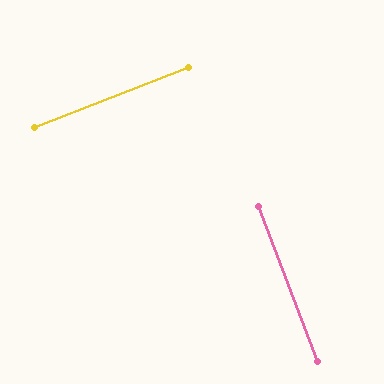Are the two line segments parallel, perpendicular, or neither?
Perpendicular — they meet at approximately 90°.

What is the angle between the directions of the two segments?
Approximately 90 degrees.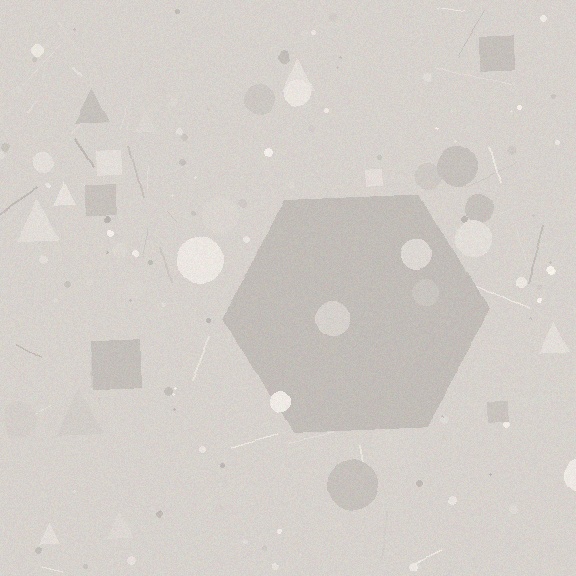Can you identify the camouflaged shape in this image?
The camouflaged shape is a hexagon.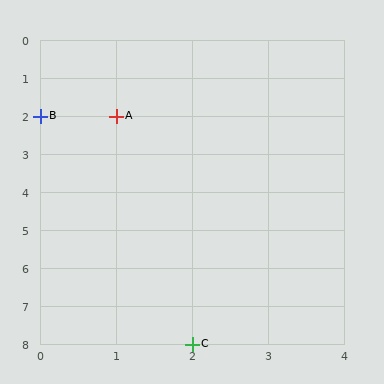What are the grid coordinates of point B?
Point B is at grid coordinates (0, 2).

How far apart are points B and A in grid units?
Points B and A are 1 column apart.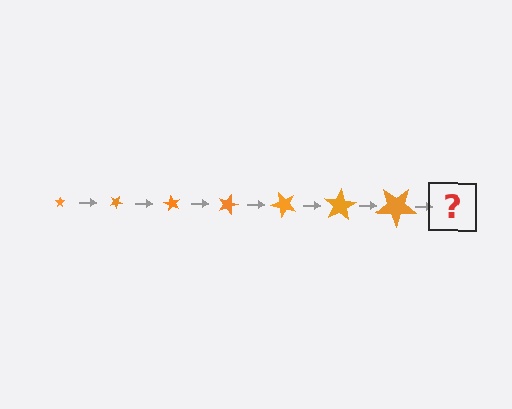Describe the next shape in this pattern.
It should be a star, larger than the previous one and rotated 210 degrees from the start.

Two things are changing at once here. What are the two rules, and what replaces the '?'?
The two rules are that the star grows larger each step and it rotates 30 degrees each step. The '?' should be a star, larger than the previous one and rotated 210 degrees from the start.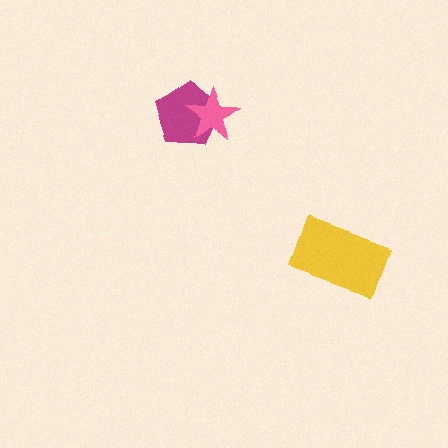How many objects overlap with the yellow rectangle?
0 objects overlap with the yellow rectangle.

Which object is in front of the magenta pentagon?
The pink star is in front of the magenta pentagon.